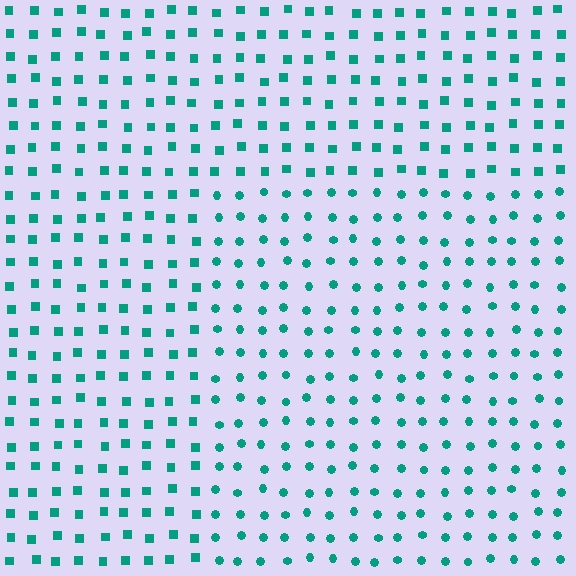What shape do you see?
I see a rectangle.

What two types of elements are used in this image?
The image uses circles inside the rectangle region and squares outside it.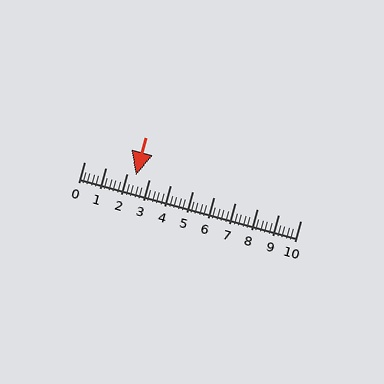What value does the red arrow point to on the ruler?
The red arrow points to approximately 2.4.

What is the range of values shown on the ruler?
The ruler shows values from 0 to 10.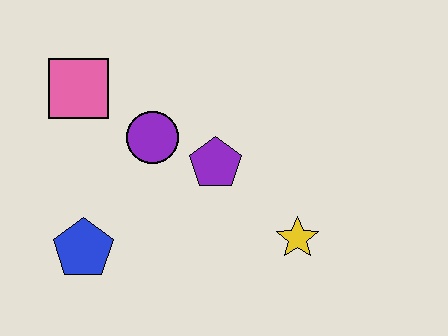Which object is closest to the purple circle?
The purple pentagon is closest to the purple circle.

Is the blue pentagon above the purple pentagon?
No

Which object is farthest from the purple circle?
The yellow star is farthest from the purple circle.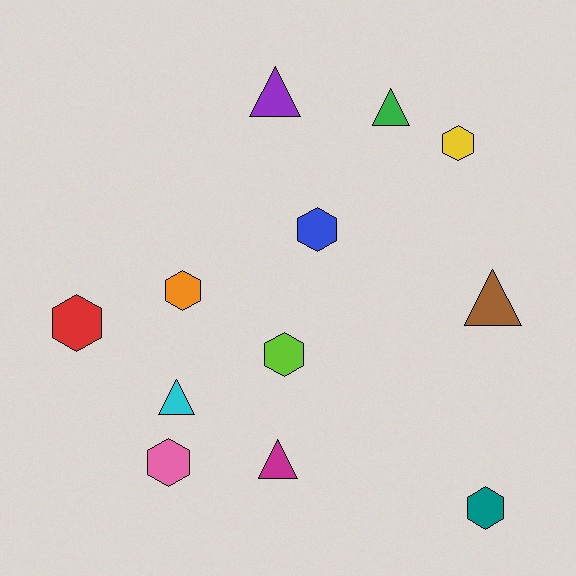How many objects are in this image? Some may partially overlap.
There are 12 objects.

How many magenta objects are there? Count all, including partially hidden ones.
There is 1 magenta object.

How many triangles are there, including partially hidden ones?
There are 5 triangles.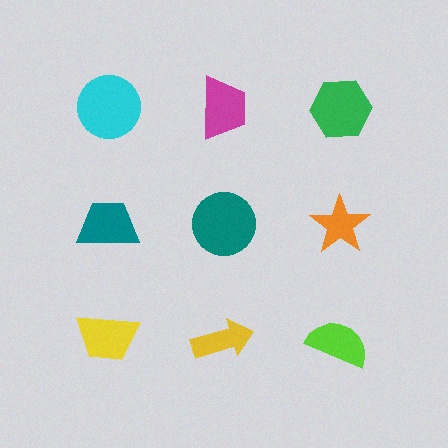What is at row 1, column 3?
A green hexagon.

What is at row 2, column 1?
A teal trapezoid.